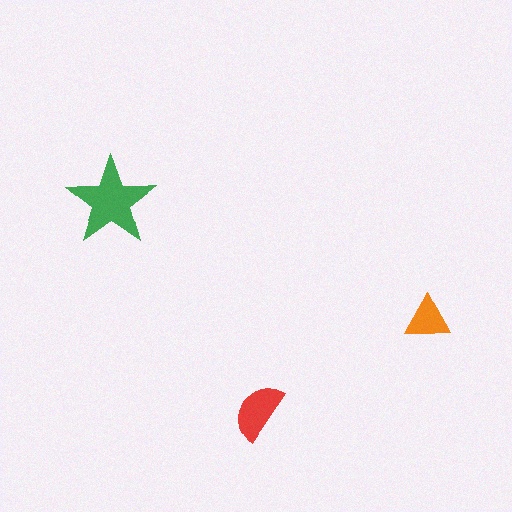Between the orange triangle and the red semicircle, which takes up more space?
The red semicircle.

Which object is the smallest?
The orange triangle.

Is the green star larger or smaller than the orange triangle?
Larger.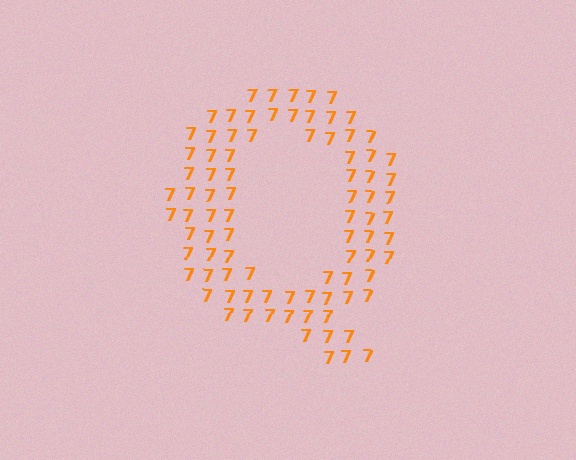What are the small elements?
The small elements are digit 7's.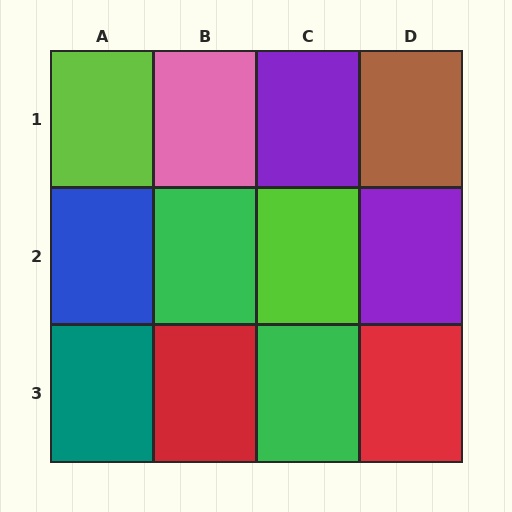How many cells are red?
2 cells are red.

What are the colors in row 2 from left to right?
Blue, green, lime, purple.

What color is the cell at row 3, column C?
Green.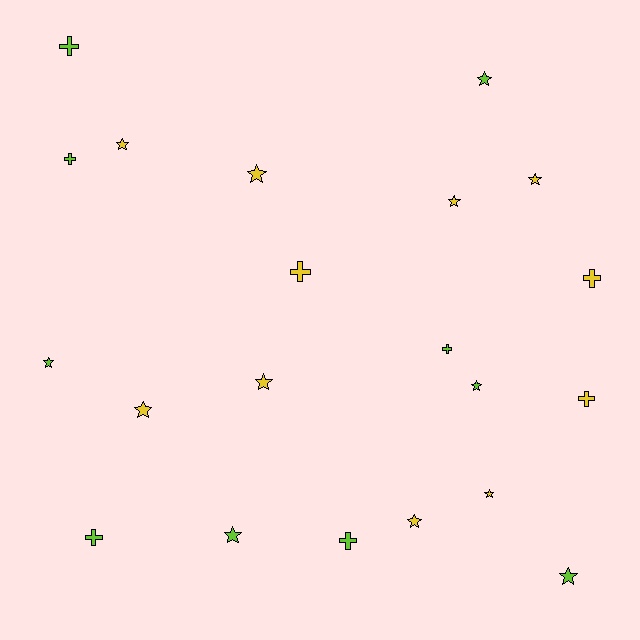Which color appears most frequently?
Yellow, with 11 objects.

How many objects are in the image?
There are 21 objects.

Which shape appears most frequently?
Star, with 13 objects.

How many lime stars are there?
There are 5 lime stars.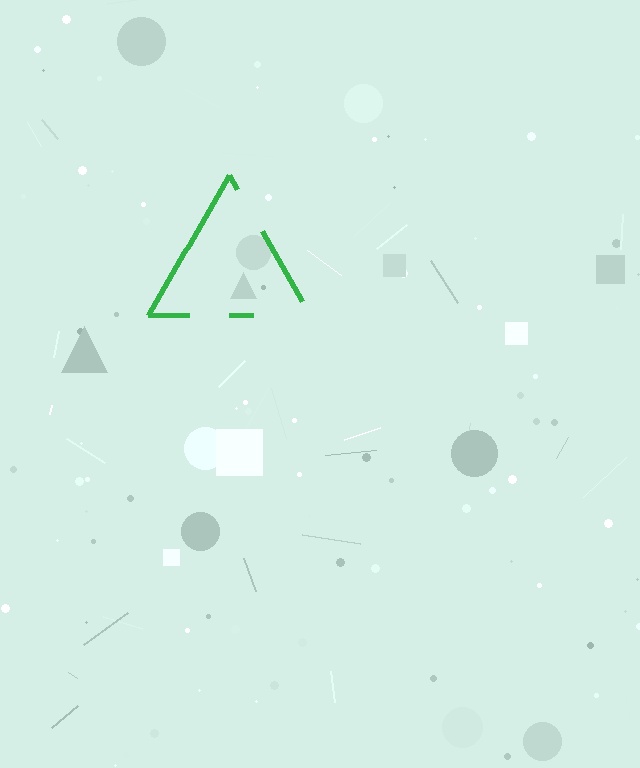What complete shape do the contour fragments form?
The contour fragments form a triangle.